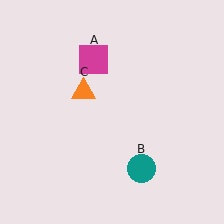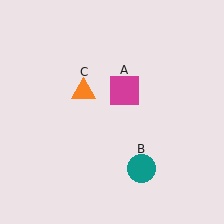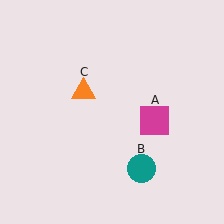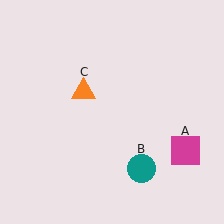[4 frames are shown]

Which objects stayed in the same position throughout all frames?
Teal circle (object B) and orange triangle (object C) remained stationary.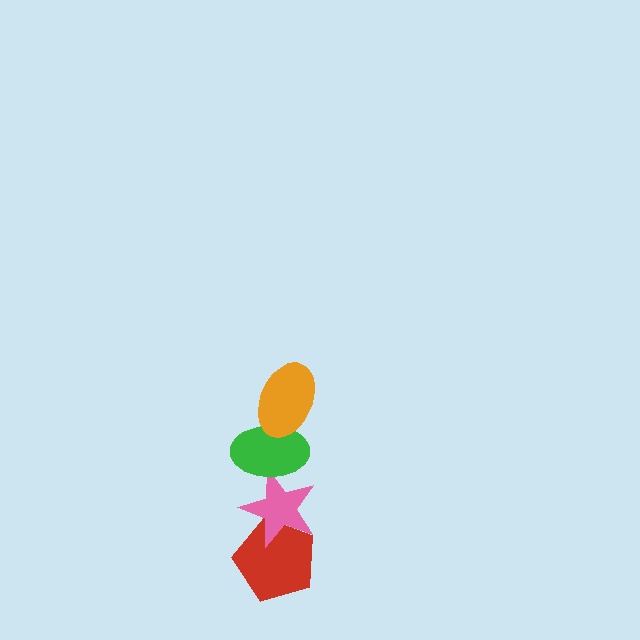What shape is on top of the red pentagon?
The pink star is on top of the red pentagon.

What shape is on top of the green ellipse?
The orange ellipse is on top of the green ellipse.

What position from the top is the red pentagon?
The red pentagon is 4th from the top.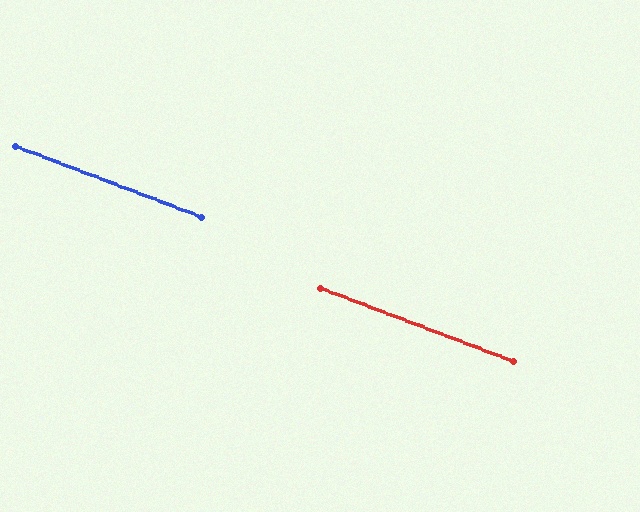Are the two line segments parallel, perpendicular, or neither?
Parallel — their directions differ by only 0.2°.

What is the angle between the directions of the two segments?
Approximately 0 degrees.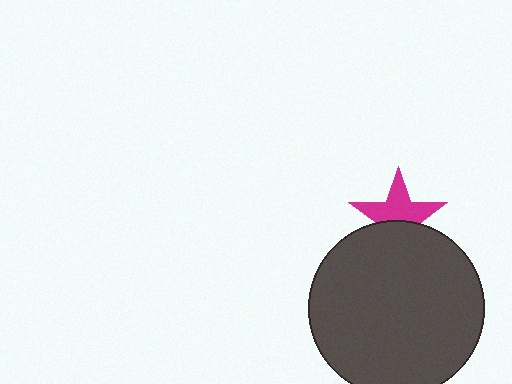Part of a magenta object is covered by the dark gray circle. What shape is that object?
It is a star.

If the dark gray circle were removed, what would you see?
You would see the complete magenta star.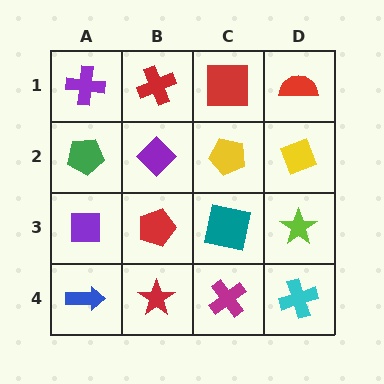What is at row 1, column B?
A red cross.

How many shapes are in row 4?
4 shapes.